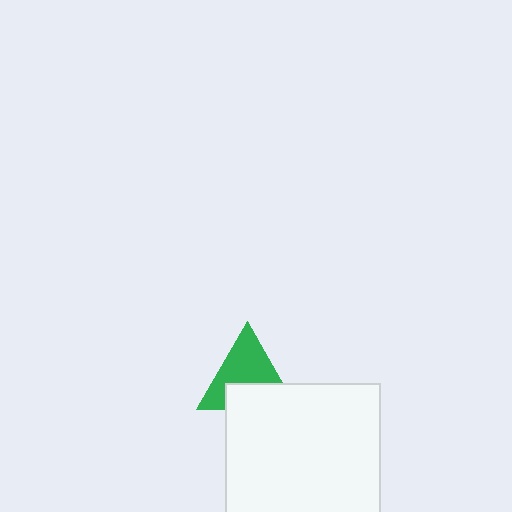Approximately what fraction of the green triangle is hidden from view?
Roughly 37% of the green triangle is hidden behind the white square.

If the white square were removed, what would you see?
You would see the complete green triangle.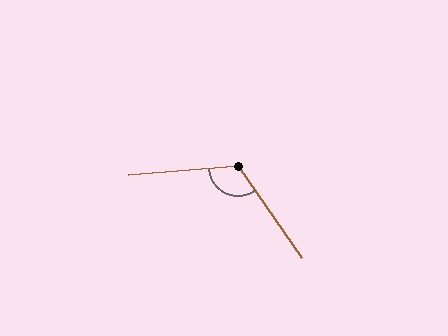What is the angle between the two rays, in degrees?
Approximately 121 degrees.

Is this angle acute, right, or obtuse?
It is obtuse.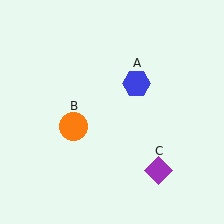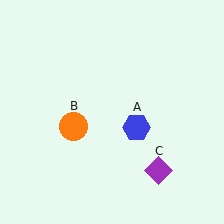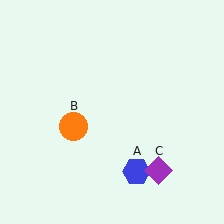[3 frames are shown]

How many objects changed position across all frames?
1 object changed position: blue hexagon (object A).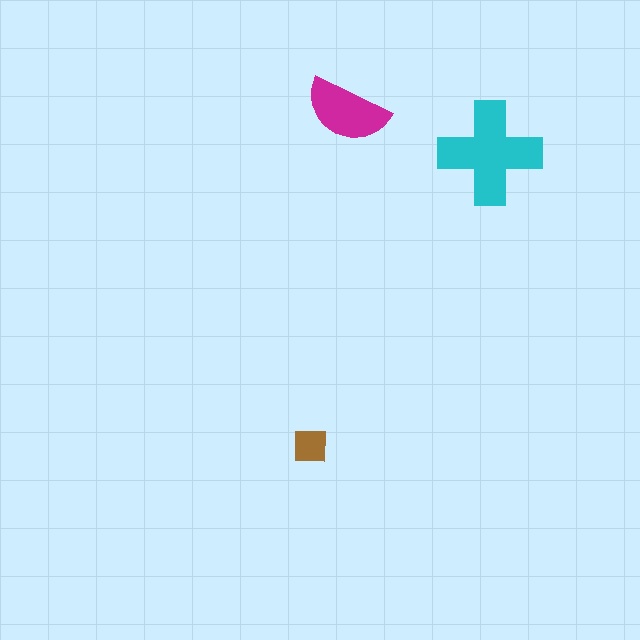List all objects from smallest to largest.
The brown square, the magenta semicircle, the cyan cross.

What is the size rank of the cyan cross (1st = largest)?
1st.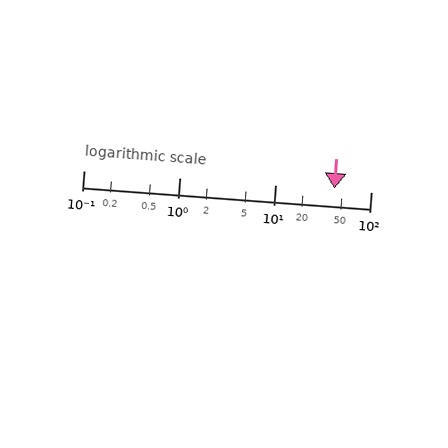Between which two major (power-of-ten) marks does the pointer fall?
The pointer is between 10 and 100.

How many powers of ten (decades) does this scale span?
The scale spans 3 decades, from 0.1 to 100.